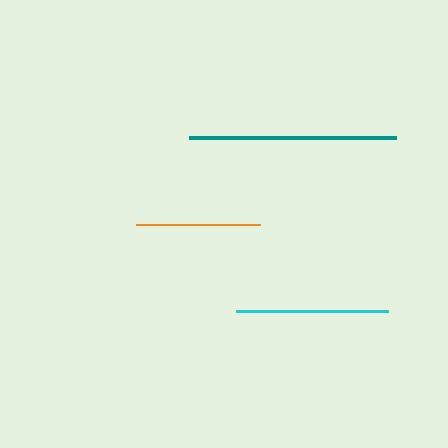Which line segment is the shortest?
The orange line is the shortest at approximately 124 pixels.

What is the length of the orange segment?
The orange segment is approximately 124 pixels long.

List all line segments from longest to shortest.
From longest to shortest: teal, cyan, orange.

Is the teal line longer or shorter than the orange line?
The teal line is longer than the orange line.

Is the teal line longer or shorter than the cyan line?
The teal line is longer than the cyan line.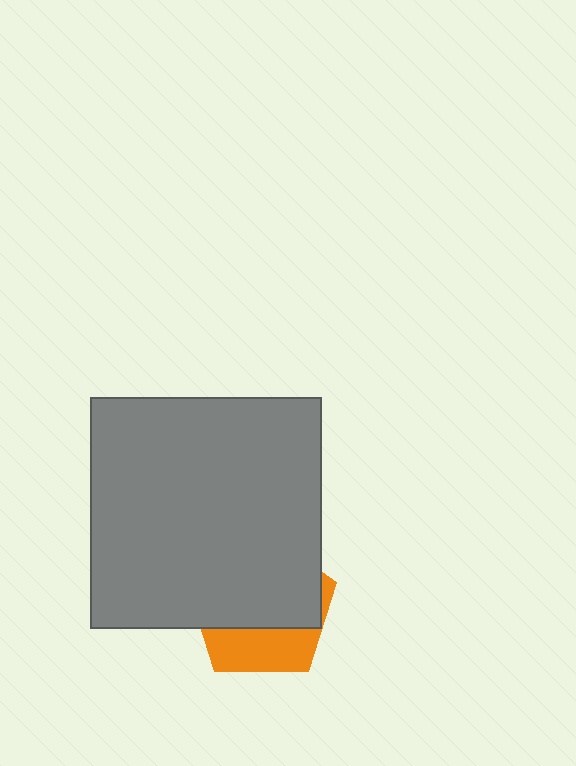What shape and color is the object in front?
The object in front is a gray square.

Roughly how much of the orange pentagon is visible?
A small part of it is visible (roughly 33%).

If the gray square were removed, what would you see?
You would see the complete orange pentagon.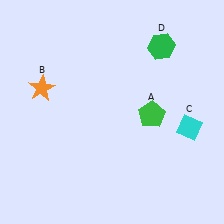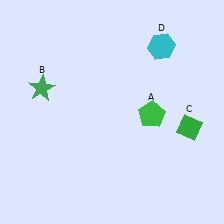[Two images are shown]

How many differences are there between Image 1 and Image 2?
There are 3 differences between the two images.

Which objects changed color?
B changed from orange to green. C changed from cyan to green. D changed from green to cyan.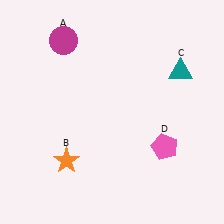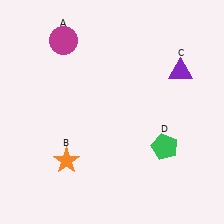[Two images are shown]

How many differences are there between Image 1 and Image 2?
There are 2 differences between the two images.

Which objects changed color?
C changed from teal to purple. D changed from pink to green.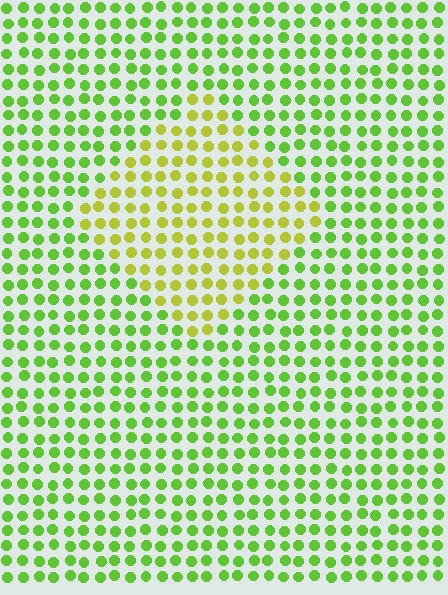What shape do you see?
I see a diamond.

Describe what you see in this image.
The image is filled with small lime elements in a uniform arrangement. A diamond-shaped region is visible where the elements are tinted to a slightly different hue, forming a subtle color boundary.